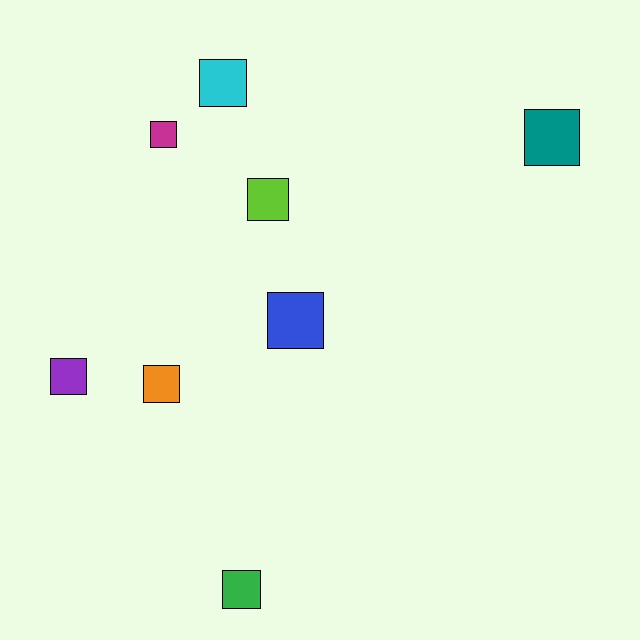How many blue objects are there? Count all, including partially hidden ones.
There is 1 blue object.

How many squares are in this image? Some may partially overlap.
There are 8 squares.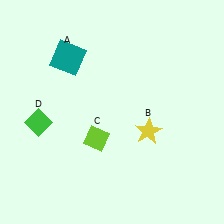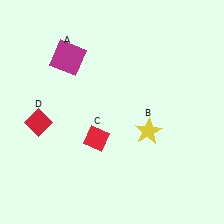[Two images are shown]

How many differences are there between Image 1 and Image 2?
There are 3 differences between the two images.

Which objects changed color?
A changed from teal to magenta. C changed from lime to red. D changed from green to red.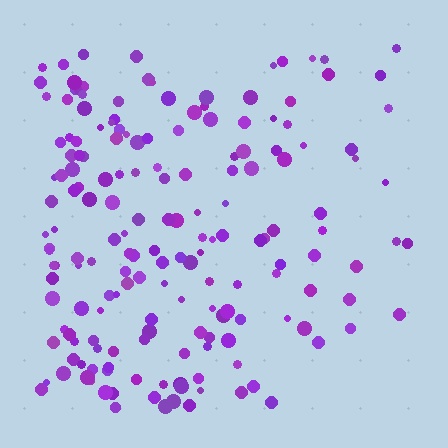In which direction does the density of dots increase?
From right to left, with the left side densest.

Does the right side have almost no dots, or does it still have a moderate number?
Still a moderate number, just noticeably fewer than the left.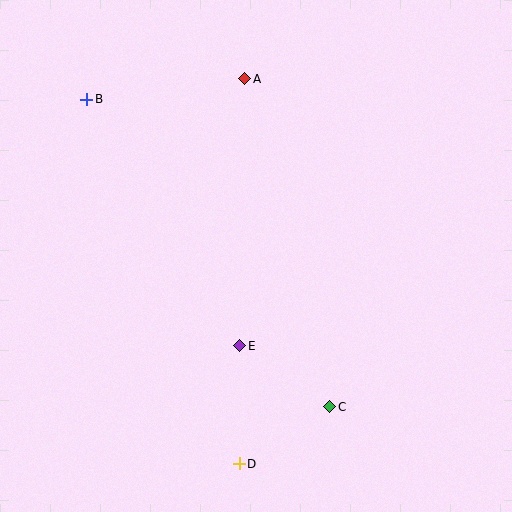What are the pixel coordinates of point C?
Point C is at (330, 407).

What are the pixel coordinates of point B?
Point B is at (87, 99).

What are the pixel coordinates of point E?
Point E is at (240, 346).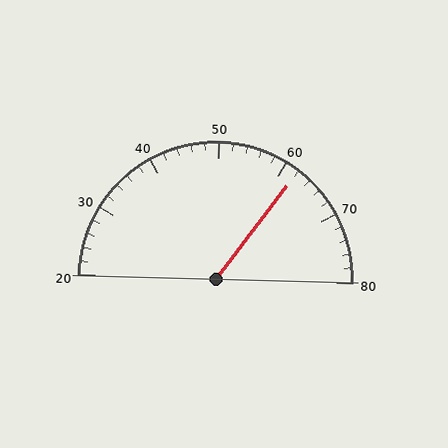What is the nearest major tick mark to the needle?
The nearest major tick mark is 60.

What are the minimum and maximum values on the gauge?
The gauge ranges from 20 to 80.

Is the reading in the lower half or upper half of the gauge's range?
The reading is in the upper half of the range (20 to 80).